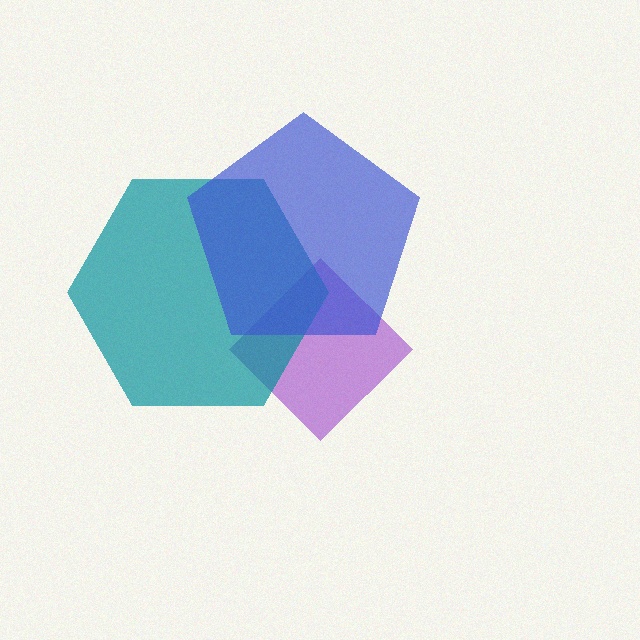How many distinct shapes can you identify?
There are 3 distinct shapes: a purple diamond, a teal hexagon, a blue pentagon.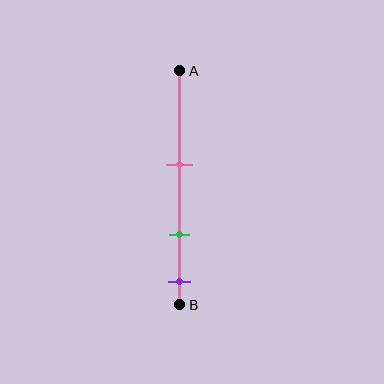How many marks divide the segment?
There are 3 marks dividing the segment.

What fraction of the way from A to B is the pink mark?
The pink mark is approximately 40% (0.4) of the way from A to B.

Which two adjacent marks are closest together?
The green and purple marks are the closest adjacent pair.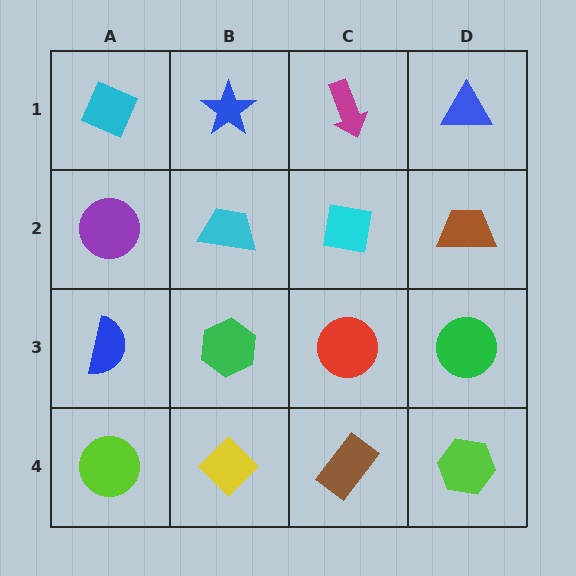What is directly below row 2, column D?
A green circle.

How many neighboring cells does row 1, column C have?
3.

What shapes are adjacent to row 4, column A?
A blue semicircle (row 3, column A), a yellow diamond (row 4, column B).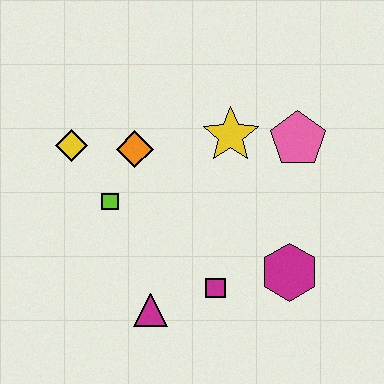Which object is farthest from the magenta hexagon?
The yellow diamond is farthest from the magenta hexagon.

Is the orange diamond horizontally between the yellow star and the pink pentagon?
No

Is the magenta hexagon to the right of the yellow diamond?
Yes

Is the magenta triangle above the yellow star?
No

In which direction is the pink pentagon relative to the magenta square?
The pink pentagon is above the magenta square.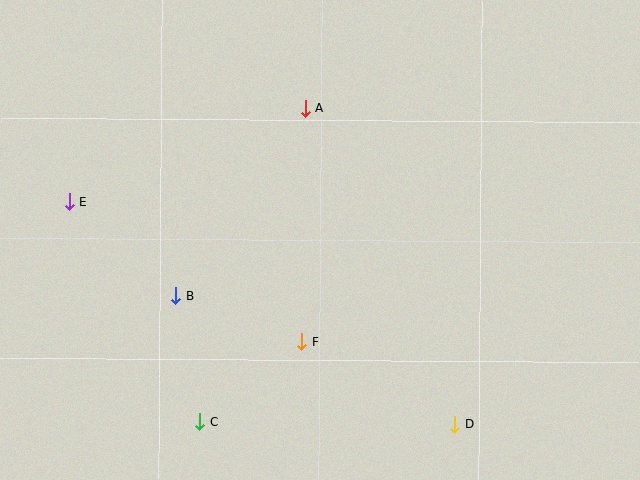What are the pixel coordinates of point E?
Point E is at (70, 202).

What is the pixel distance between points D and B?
The distance between D and B is 307 pixels.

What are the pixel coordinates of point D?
Point D is at (455, 424).